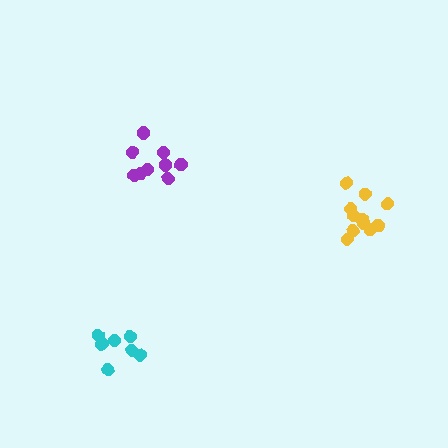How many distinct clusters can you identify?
There are 3 distinct clusters.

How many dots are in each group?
Group 1: 7 dots, Group 2: 11 dots, Group 3: 9 dots (27 total).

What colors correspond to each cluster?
The clusters are colored: cyan, yellow, purple.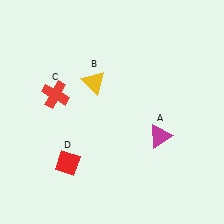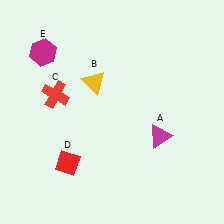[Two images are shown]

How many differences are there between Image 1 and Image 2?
There is 1 difference between the two images.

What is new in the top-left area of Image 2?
A magenta hexagon (E) was added in the top-left area of Image 2.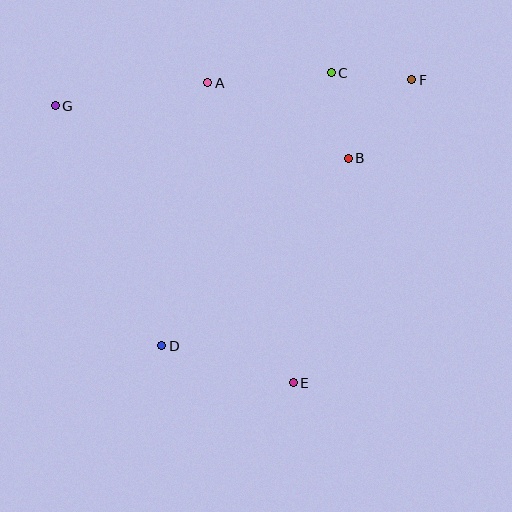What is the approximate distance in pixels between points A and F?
The distance between A and F is approximately 204 pixels.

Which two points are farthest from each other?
Points D and F are farthest from each other.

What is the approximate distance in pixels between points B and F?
The distance between B and F is approximately 101 pixels.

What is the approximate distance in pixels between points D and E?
The distance between D and E is approximately 137 pixels.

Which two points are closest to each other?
Points C and F are closest to each other.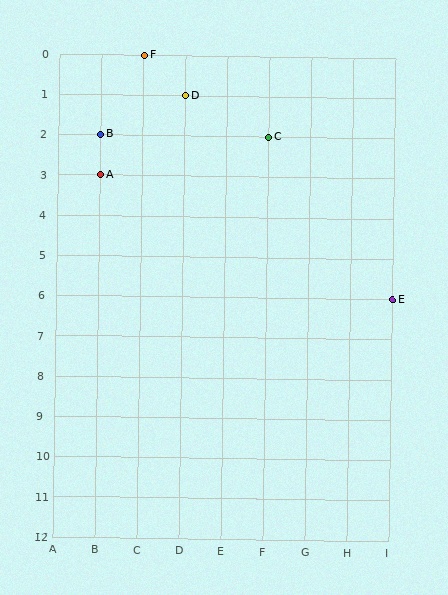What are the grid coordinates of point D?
Point D is at grid coordinates (D, 1).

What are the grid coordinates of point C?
Point C is at grid coordinates (F, 2).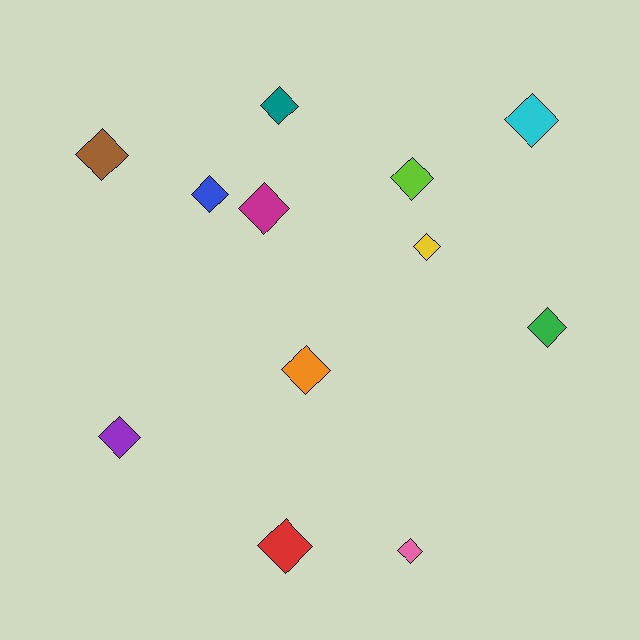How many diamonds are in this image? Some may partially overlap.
There are 12 diamonds.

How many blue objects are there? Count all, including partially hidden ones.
There is 1 blue object.